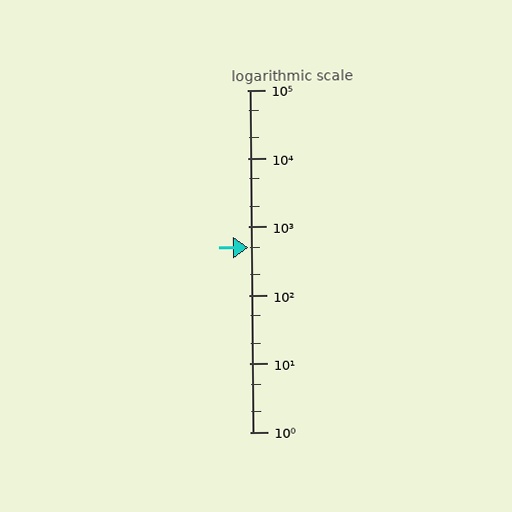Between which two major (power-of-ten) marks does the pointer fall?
The pointer is between 100 and 1000.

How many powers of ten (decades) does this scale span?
The scale spans 5 decades, from 1 to 100000.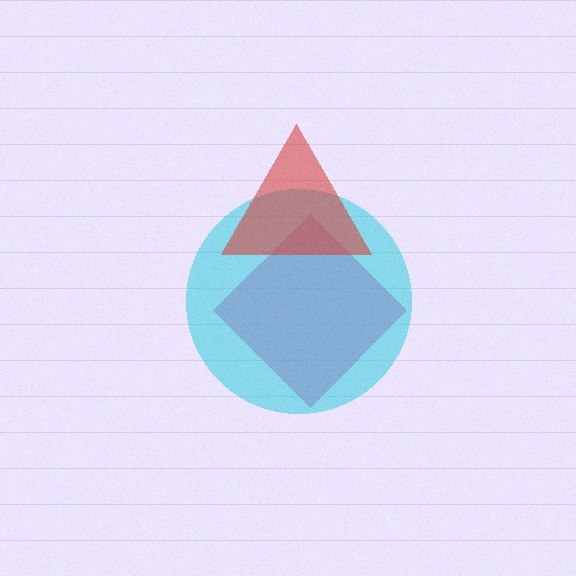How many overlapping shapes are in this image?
There are 3 overlapping shapes in the image.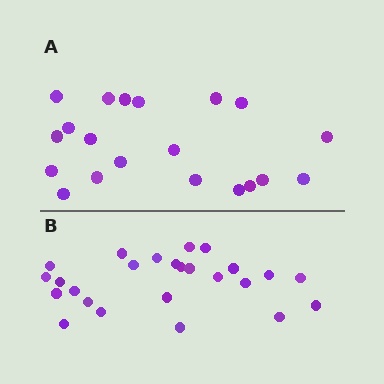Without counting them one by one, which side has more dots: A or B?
Region B (the bottom region) has more dots.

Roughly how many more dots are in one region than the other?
Region B has about 5 more dots than region A.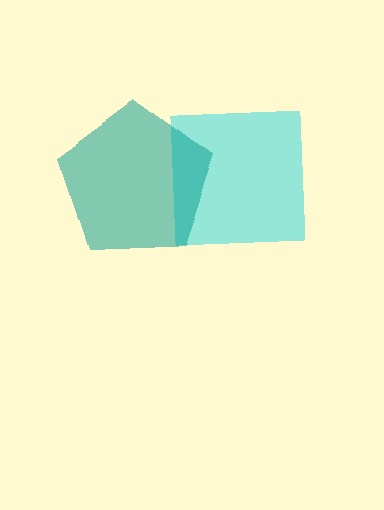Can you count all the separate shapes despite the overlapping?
Yes, there are 2 separate shapes.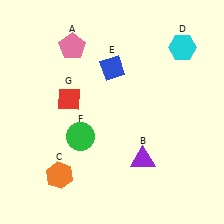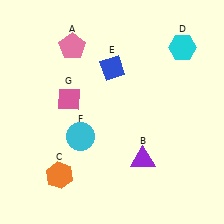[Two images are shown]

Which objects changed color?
F changed from green to cyan. G changed from red to pink.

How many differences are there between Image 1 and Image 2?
There are 2 differences between the two images.